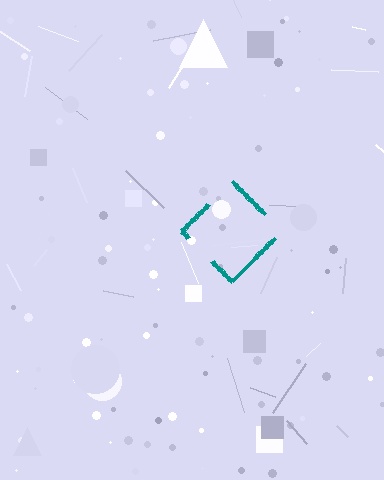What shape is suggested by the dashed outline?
The dashed outline suggests a diamond.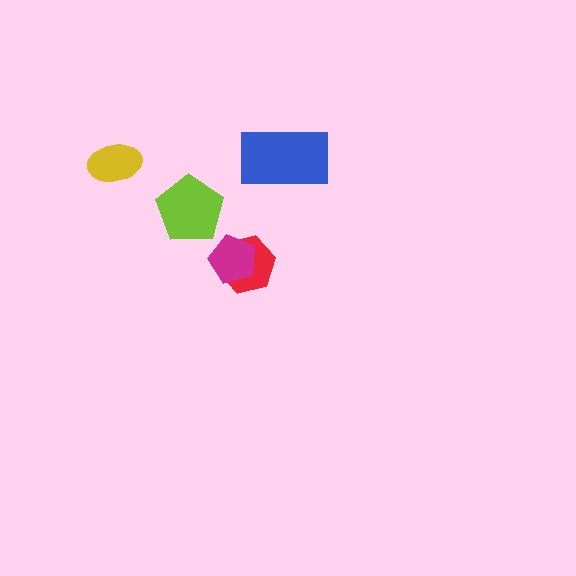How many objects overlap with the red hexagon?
1 object overlaps with the red hexagon.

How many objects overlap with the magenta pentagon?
1 object overlaps with the magenta pentagon.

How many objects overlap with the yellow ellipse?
0 objects overlap with the yellow ellipse.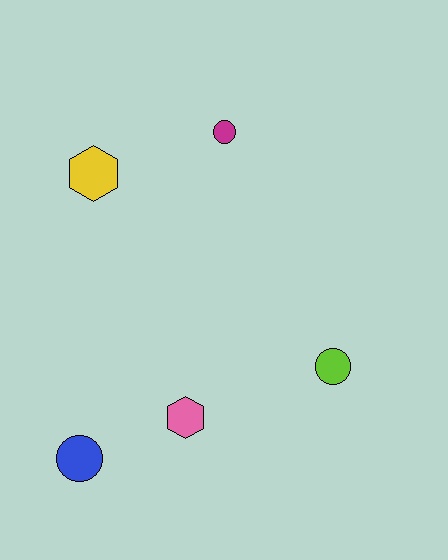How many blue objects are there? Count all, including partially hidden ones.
There is 1 blue object.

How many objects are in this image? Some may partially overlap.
There are 5 objects.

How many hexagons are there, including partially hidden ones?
There are 2 hexagons.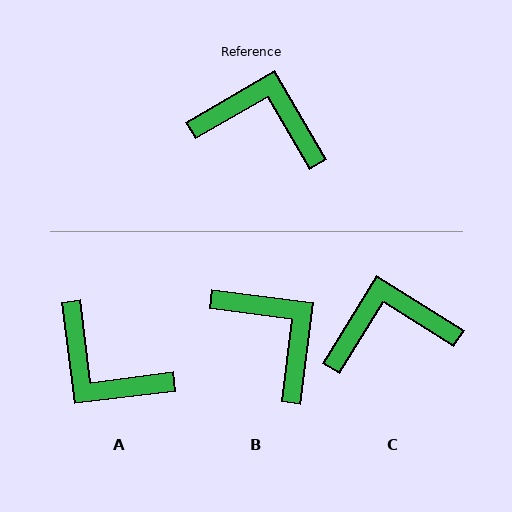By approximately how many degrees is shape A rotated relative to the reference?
Approximately 157 degrees counter-clockwise.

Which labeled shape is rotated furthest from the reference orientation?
A, about 157 degrees away.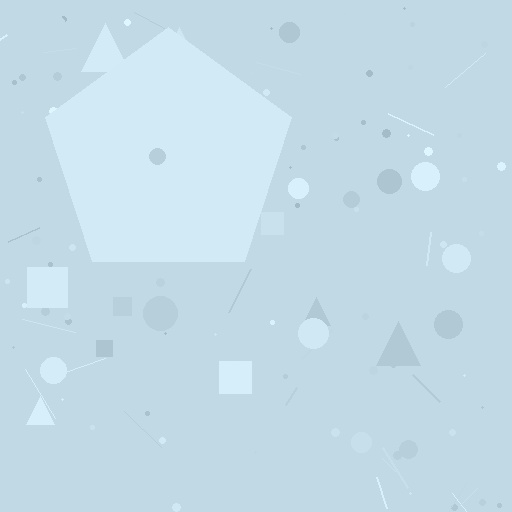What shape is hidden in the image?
A pentagon is hidden in the image.